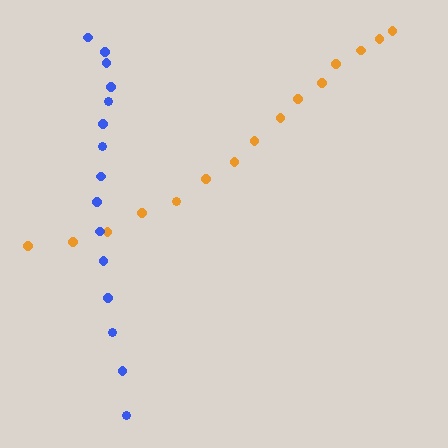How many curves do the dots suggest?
There are 2 distinct paths.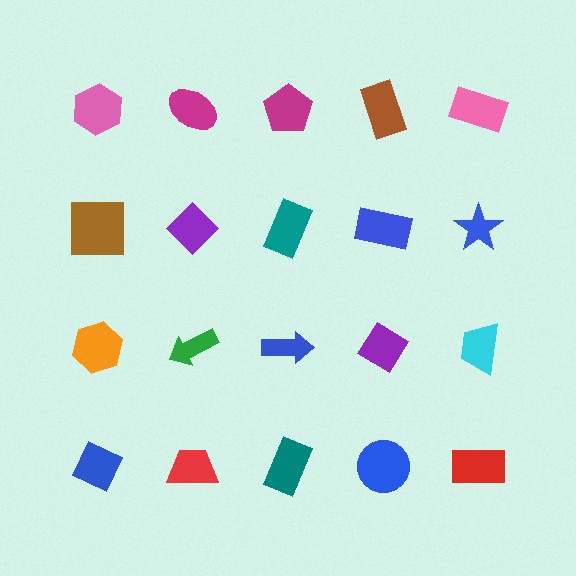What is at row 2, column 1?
A brown square.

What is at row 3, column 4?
A purple diamond.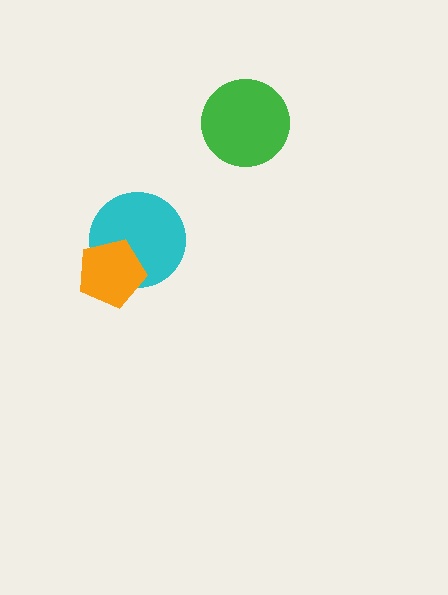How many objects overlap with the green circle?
0 objects overlap with the green circle.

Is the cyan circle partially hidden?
Yes, it is partially covered by another shape.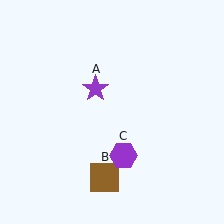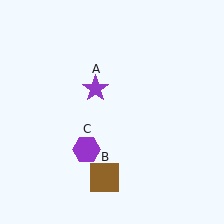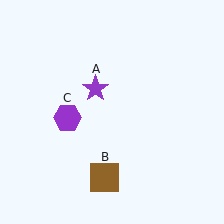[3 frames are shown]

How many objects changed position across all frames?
1 object changed position: purple hexagon (object C).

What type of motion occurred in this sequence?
The purple hexagon (object C) rotated clockwise around the center of the scene.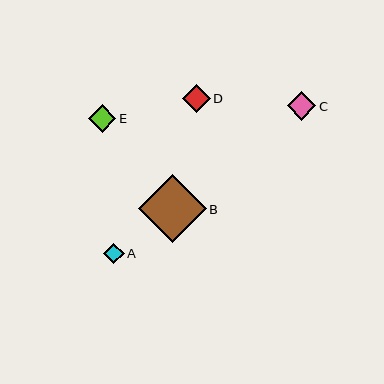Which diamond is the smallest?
Diamond A is the smallest with a size of approximately 20 pixels.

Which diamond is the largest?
Diamond B is the largest with a size of approximately 67 pixels.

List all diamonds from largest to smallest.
From largest to smallest: B, C, D, E, A.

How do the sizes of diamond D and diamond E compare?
Diamond D and diamond E are approximately the same size.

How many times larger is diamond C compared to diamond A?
Diamond C is approximately 1.4 times the size of diamond A.